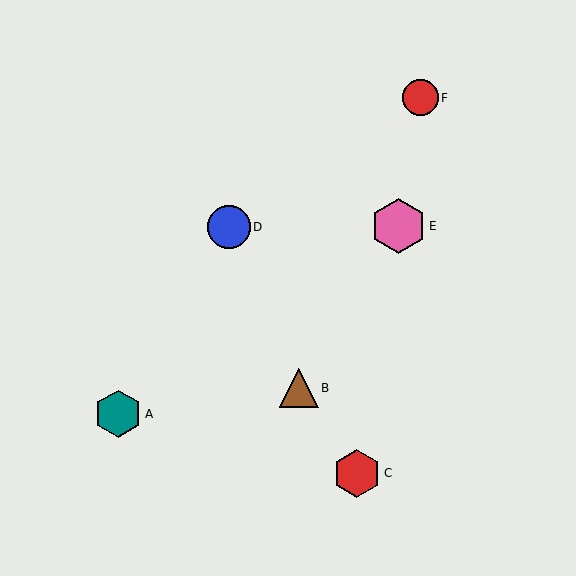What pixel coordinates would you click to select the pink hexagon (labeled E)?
Click at (398, 226) to select the pink hexagon E.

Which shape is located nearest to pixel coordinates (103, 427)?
The teal hexagon (labeled A) at (118, 414) is nearest to that location.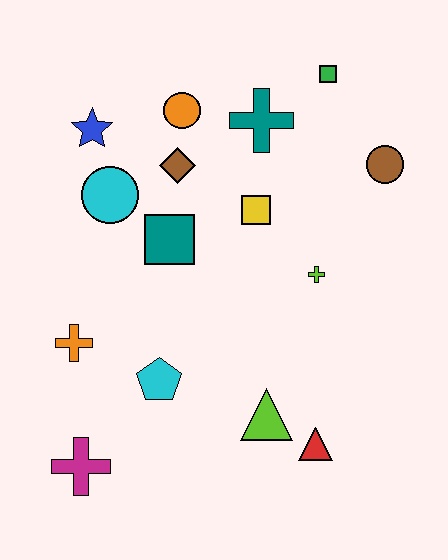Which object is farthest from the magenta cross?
The green square is farthest from the magenta cross.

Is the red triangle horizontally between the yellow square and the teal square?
No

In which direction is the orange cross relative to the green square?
The orange cross is below the green square.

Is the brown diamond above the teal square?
Yes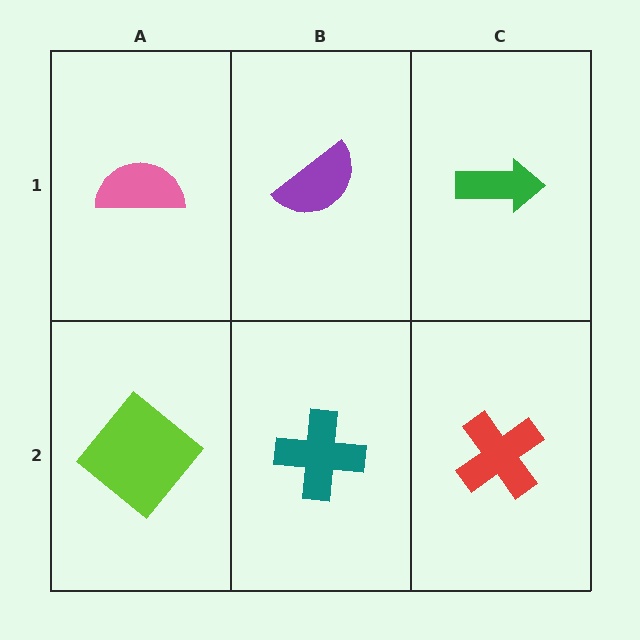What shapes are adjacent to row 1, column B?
A teal cross (row 2, column B), a pink semicircle (row 1, column A), a green arrow (row 1, column C).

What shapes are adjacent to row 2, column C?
A green arrow (row 1, column C), a teal cross (row 2, column B).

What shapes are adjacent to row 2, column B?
A purple semicircle (row 1, column B), a lime diamond (row 2, column A), a red cross (row 2, column C).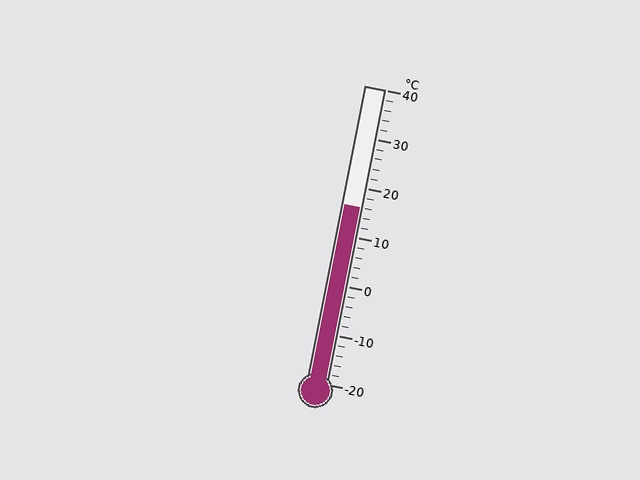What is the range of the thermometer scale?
The thermometer scale ranges from -20°C to 40°C.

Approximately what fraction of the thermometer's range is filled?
The thermometer is filled to approximately 60% of its range.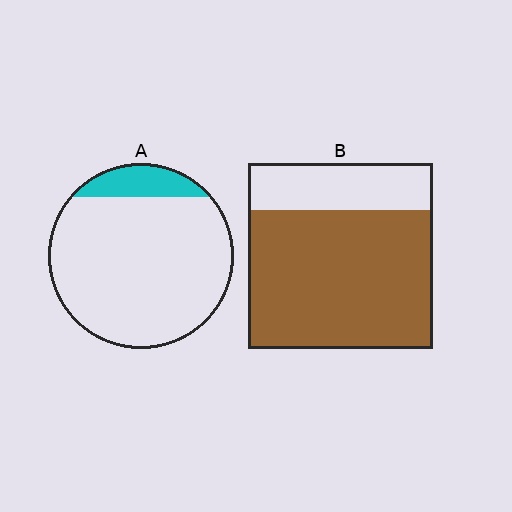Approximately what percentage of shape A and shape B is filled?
A is approximately 10% and B is approximately 75%.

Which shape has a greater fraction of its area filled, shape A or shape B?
Shape B.